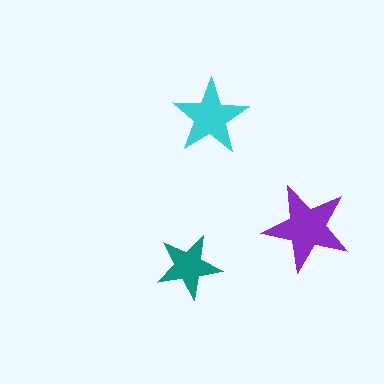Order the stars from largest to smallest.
the purple one, the cyan one, the teal one.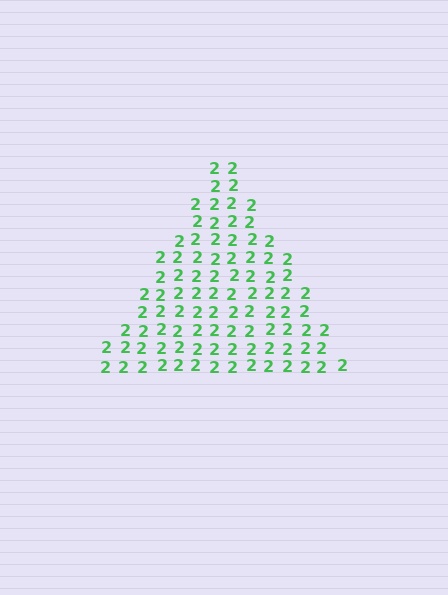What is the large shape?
The large shape is a triangle.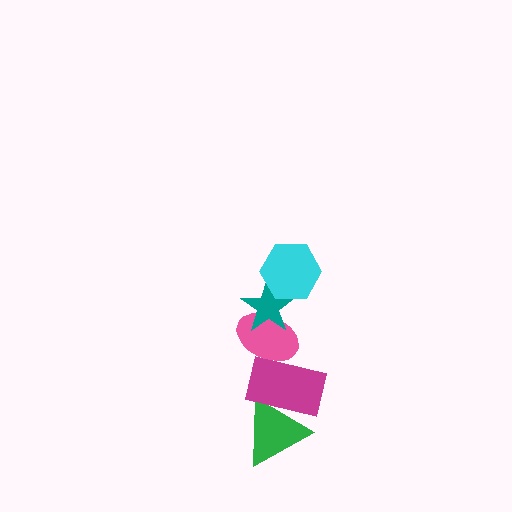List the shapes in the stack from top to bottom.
From top to bottom: the cyan hexagon, the teal star, the pink ellipse, the magenta rectangle, the green triangle.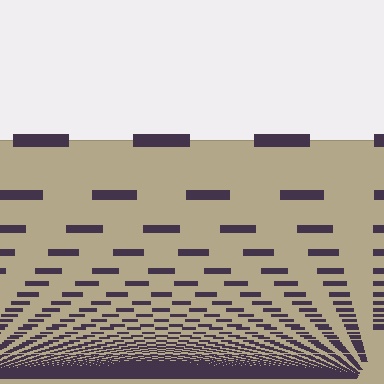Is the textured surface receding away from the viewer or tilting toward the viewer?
The surface appears to tilt toward the viewer. Texture elements get larger and sparser toward the top.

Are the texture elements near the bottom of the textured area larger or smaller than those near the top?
Smaller. The gradient is inverted — elements near the bottom are smaller and denser.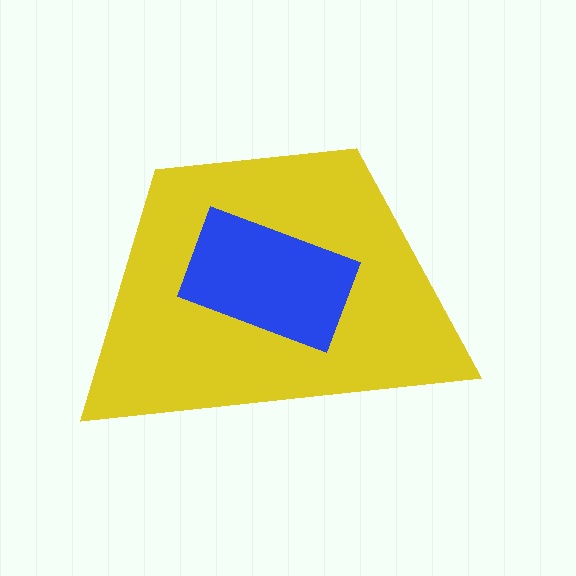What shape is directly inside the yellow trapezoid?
The blue rectangle.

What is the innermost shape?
The blue rectangle.